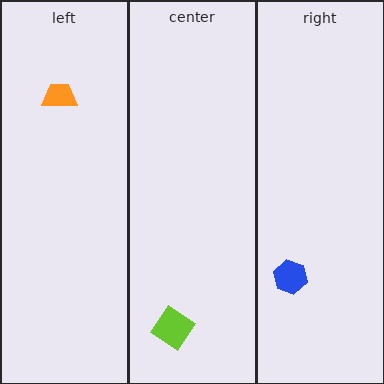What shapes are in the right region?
The blue hexagon.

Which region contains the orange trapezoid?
The left region.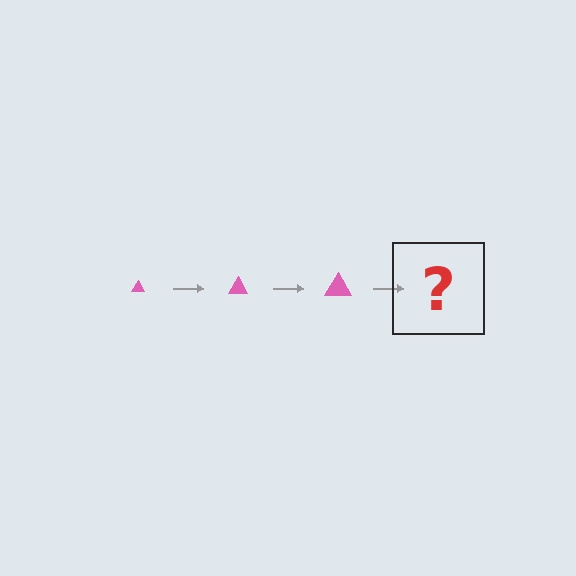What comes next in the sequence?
The next element should be a pink triangle, larger than the previous one.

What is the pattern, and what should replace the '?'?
The pattern is that the triangle gets progressively larger each step. The '?' should be a pink triangle, larger than the previous one.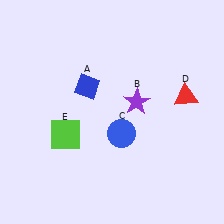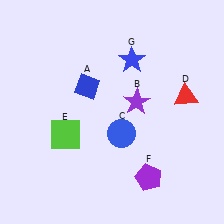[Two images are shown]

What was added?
A purple pentagon (F), a blue star (G) were added in Image 2.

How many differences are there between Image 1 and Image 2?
There are 2 differences between the two images.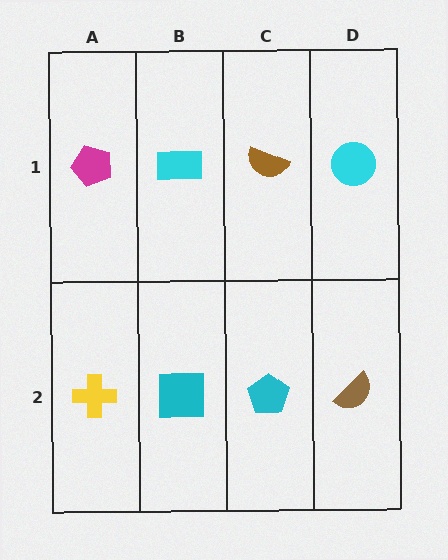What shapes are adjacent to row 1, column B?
A cyan square (row 2, column B), a magenta pentagon (row 1, column A), a brown semicircle (row 1, column C).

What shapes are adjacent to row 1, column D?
A brown semicircle (row 2, column D), a brown semicircle (row 1, column C).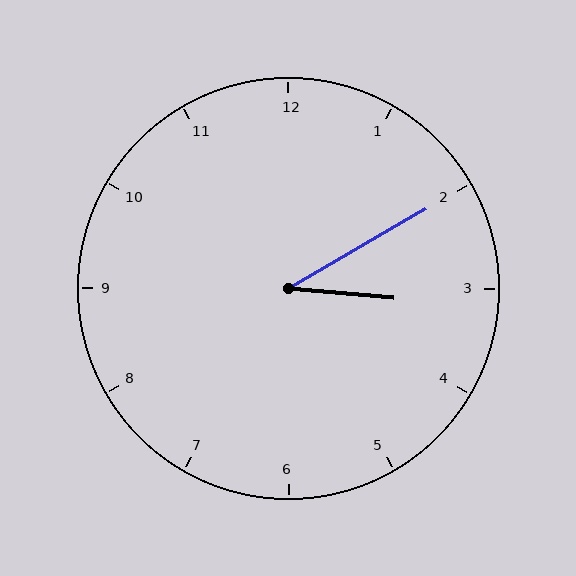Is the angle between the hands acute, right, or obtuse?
It is acute.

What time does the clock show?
3:10.